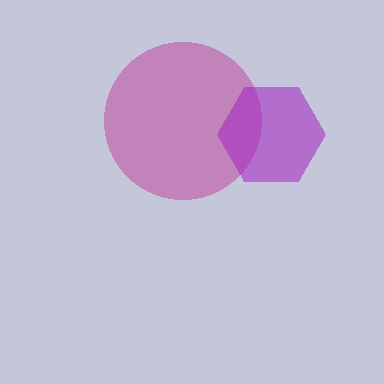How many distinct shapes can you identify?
There are 2 distinct shapes: a magenta circle, a purple hexagon.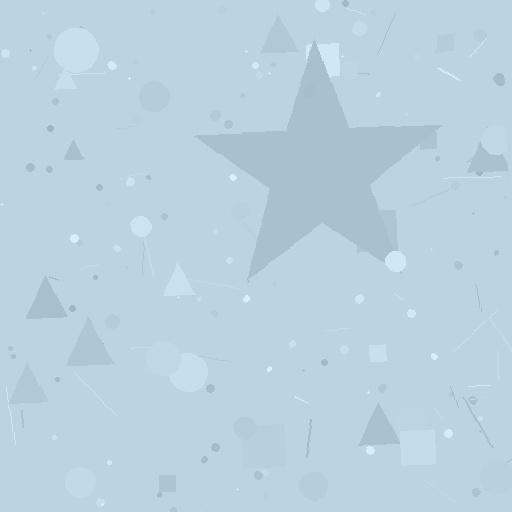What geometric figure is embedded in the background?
A star is embedded in the background.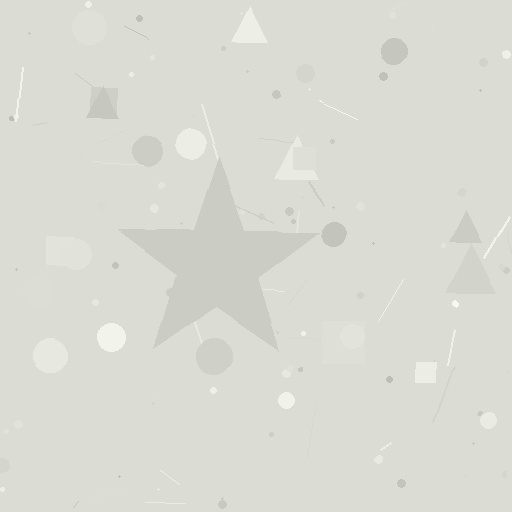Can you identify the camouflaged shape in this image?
The camouflaged shape is a star.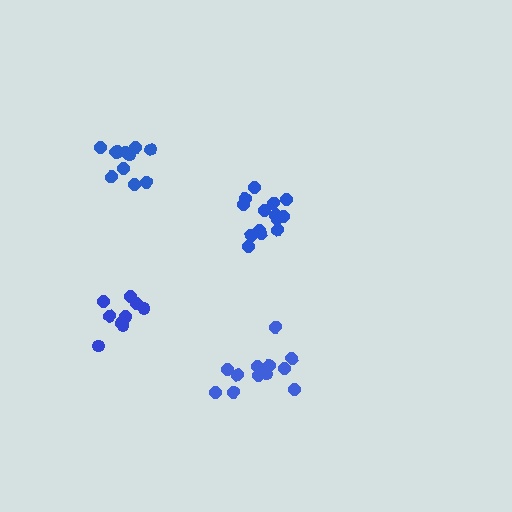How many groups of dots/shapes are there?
There are 4 groups.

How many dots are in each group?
Group 1: 14 dots, Group 2: 13 dots, Group 3: 12 dots, Group 4: 9 dots (48 total).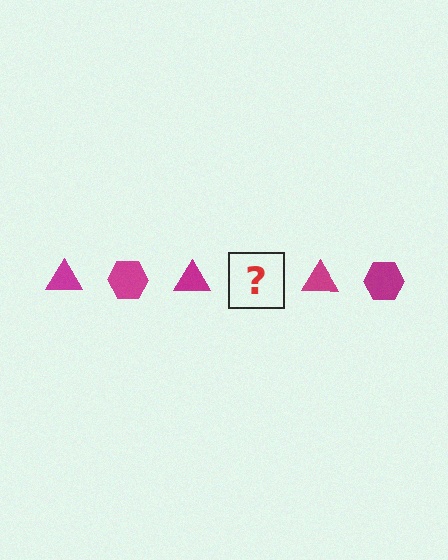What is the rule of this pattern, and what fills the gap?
The rule is that the pattern cycles through triangle, hexagon shapes in magenta. The gap should be filled with a magenta hexagon.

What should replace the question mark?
The question mark should be replaced with a magenta hexagon.